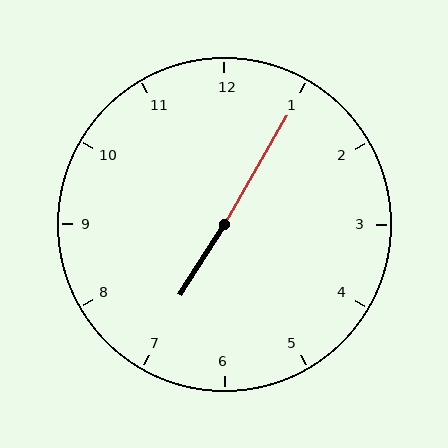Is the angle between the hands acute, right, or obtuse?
It is obtuse.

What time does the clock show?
7:05.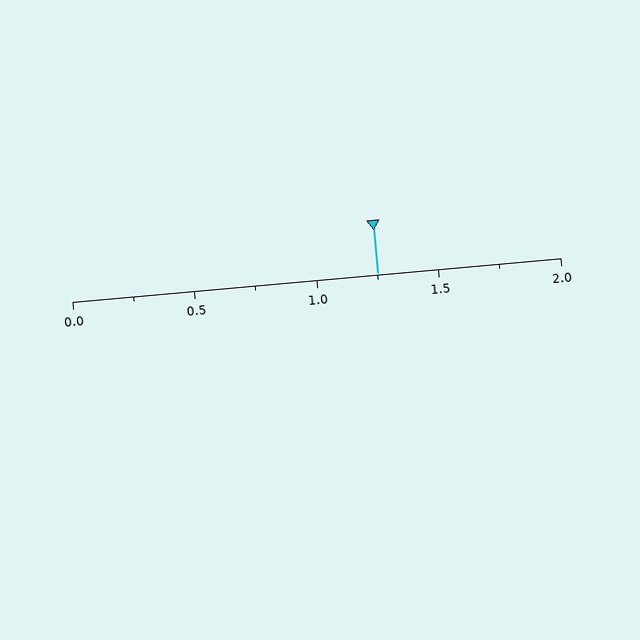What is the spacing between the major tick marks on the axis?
The major ticks are spaced 0.5 apart.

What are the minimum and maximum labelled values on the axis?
The axis runs from 0.0 to 2.0.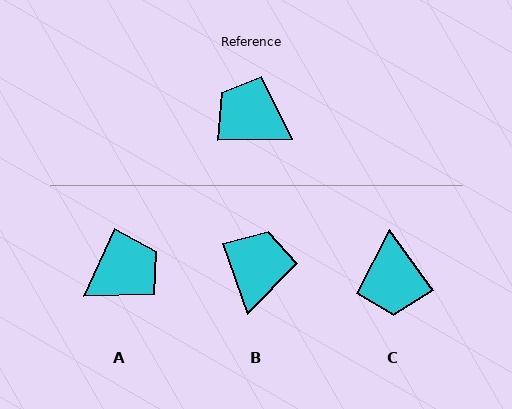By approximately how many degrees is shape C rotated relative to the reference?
Approximately 126 degrees counter-clockwise.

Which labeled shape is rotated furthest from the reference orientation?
C, about 126 degrees away.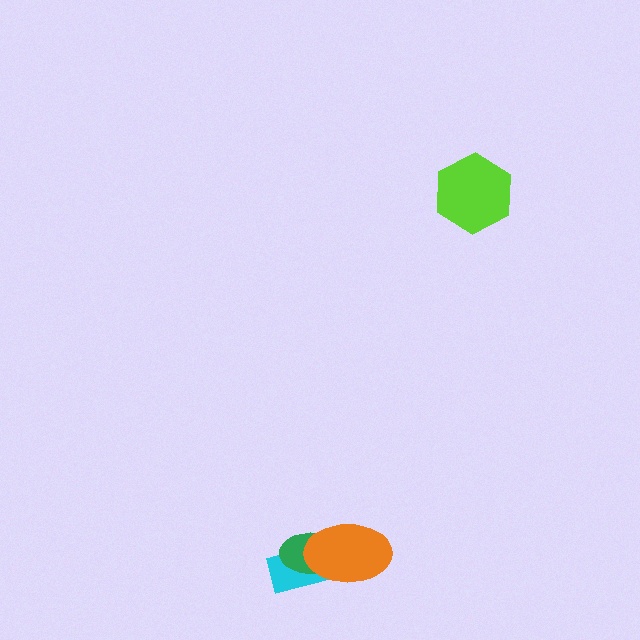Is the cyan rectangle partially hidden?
Yes, it is partially covered by another shape.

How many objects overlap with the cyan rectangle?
2 objects overlap with the cyan rectangle.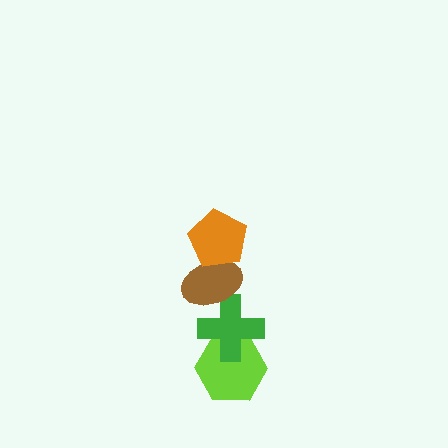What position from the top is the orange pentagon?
The orange pentagon is 1st from the top.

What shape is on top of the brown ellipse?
The orange pentagon is on top of the brown ellipse.